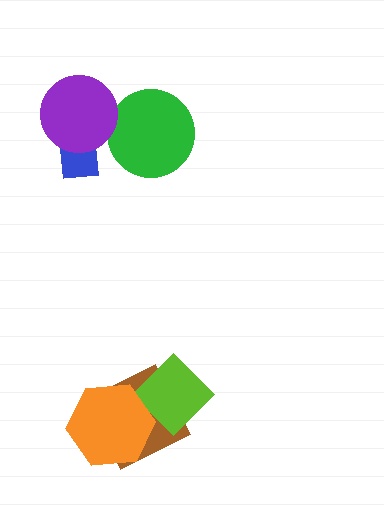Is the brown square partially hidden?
Yes, it is partially covered by another shape.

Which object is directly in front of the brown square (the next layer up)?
The lime diamond is directly in front of the brown square.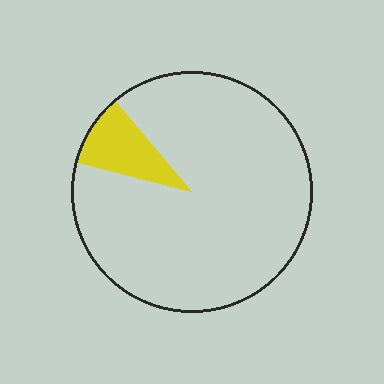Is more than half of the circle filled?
No.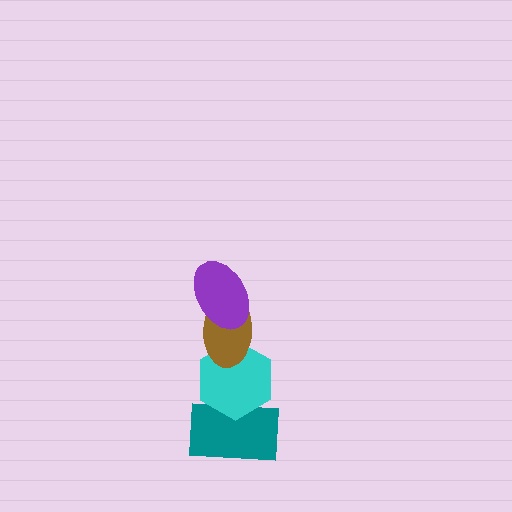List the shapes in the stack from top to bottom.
From top to bottom: the purple ellipse, the brown ellipse, the cyan hexagon, the teal rectangle.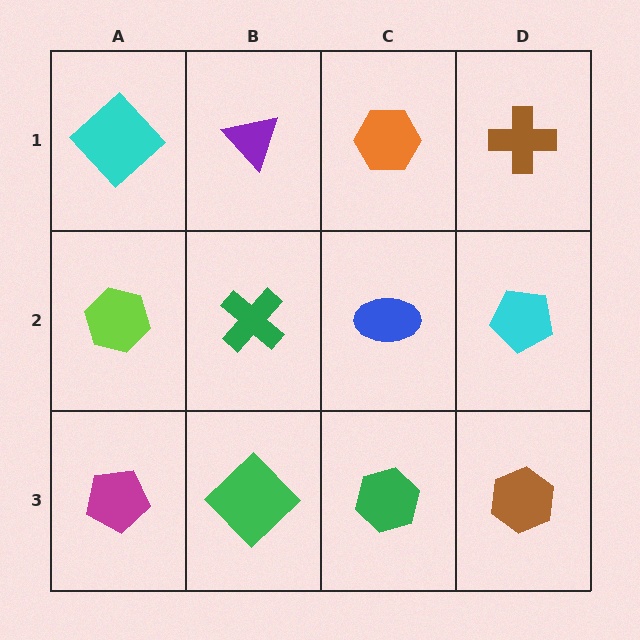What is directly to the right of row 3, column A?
A green diamond.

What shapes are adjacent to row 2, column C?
An orange hexagon (row 1, column C), a green hexagon (row 3, column C), a green cross (row 2, column B), a cyan pentagon (row 2, column D).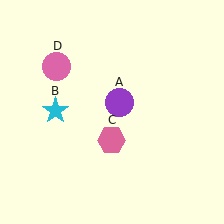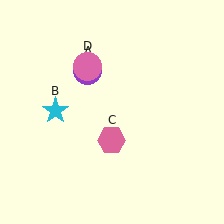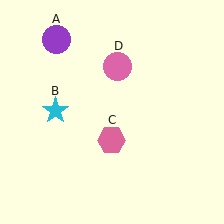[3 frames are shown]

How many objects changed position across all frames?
2 objects changed position: purple circle (object A), pink circle (object D).